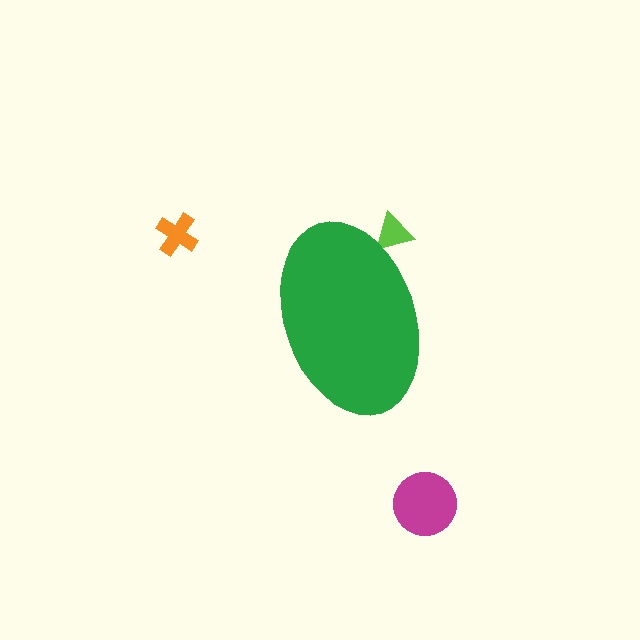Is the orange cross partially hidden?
No, the orange cross is fully visible.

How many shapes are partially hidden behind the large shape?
1 shape is partially hidden.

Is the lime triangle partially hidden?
Yes, the lime triangle is partially hidden behind the green ellipse.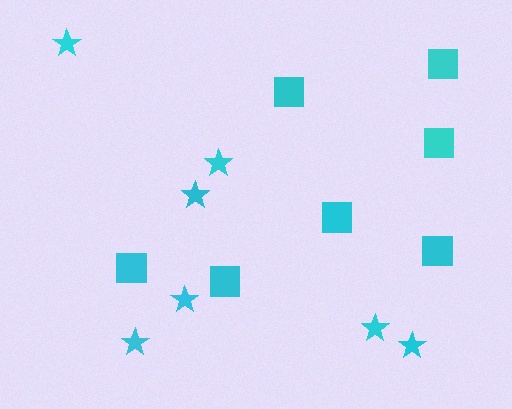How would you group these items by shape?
There are 2 groups: one group of squares (7) and one group of stars (7).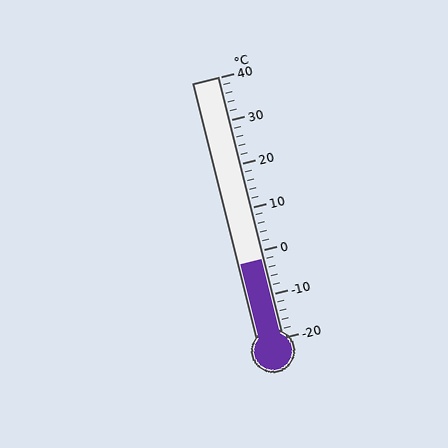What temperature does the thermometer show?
The thermometer shows approximately -2°C.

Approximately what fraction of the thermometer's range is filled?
The thermometer is filled to approximately 30% of its range.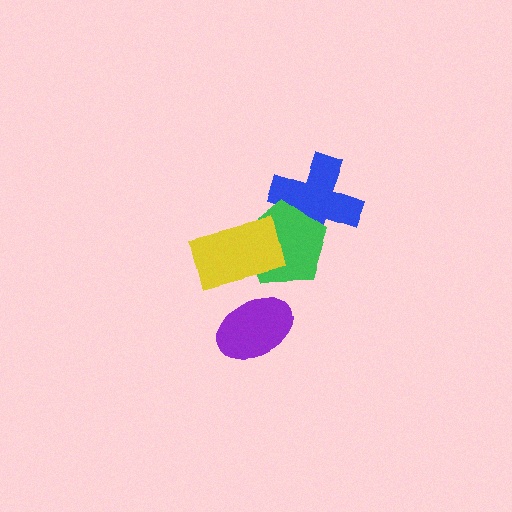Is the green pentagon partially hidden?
Yes, it is partially covered by another shape.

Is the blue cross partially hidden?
Yes, it is partially covered by another shape.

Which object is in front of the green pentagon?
The yellow rectangle is in front of the green pentagon.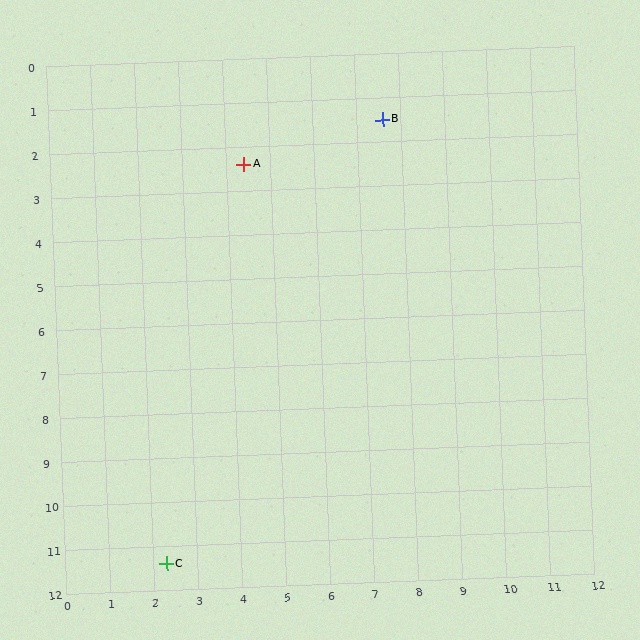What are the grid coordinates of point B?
Point B is at approximately (7.6, 1.5).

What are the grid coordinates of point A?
Point A is at approximately (4.4, 2.4).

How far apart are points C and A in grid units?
Points C and A are about 9.2 grid units apart.